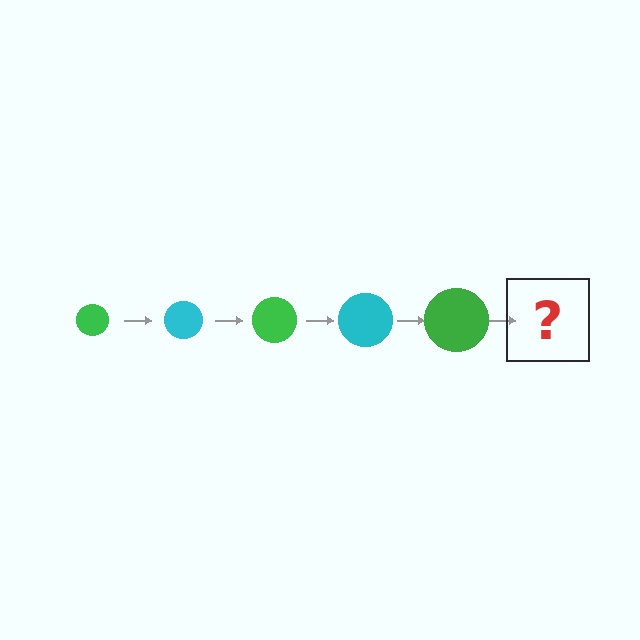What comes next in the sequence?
The next element should be a cyan circle, larger than the previous one.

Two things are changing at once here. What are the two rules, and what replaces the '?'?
The two rules are that the circle grows larger each step and the color cycles through green and cyan. The '?' should be a cyan circle, larger than the previous one.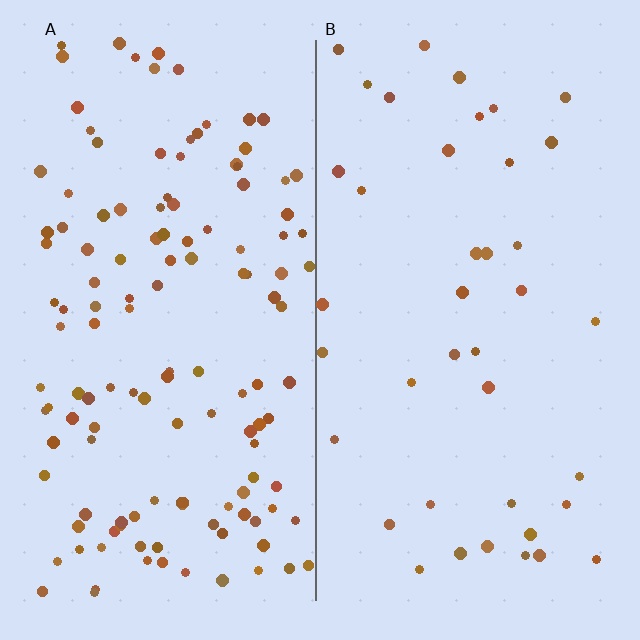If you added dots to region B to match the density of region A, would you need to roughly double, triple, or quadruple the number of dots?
Approximately triple.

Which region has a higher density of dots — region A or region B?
A (the left).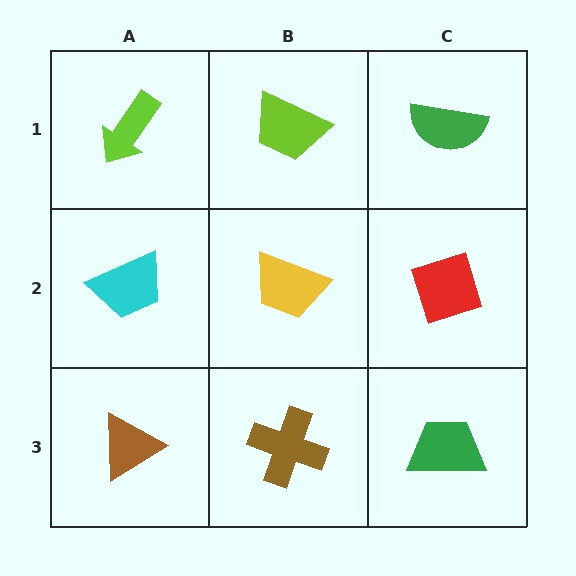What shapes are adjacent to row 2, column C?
A green semicircle (row 1, column C), a green trapezoid (row 3, column C), a yellow trapezoid (row 2, column B).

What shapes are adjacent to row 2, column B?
A lime trapezoid (row 1, column B), a brown cross (row 3, column B), a cyan trapezoid (row 2, column A), a red diamond (row 2, column C).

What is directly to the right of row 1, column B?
A green semicircle.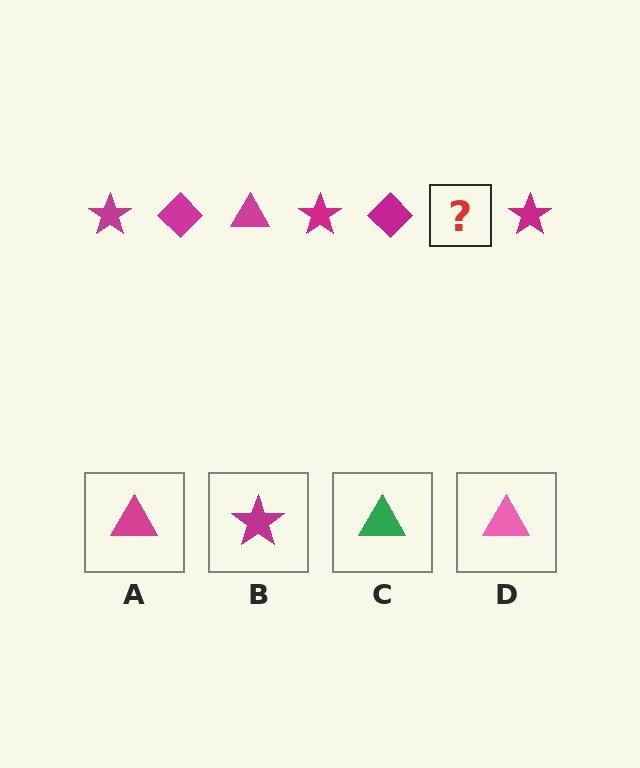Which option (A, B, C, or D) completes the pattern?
A.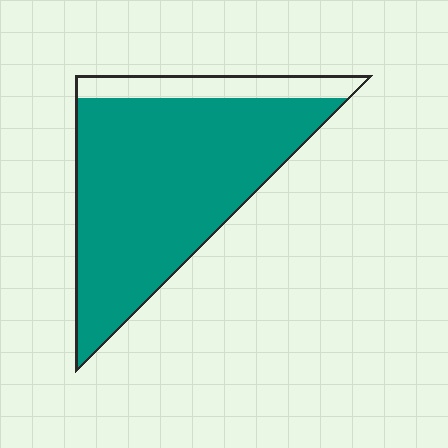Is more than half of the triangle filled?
Yes.